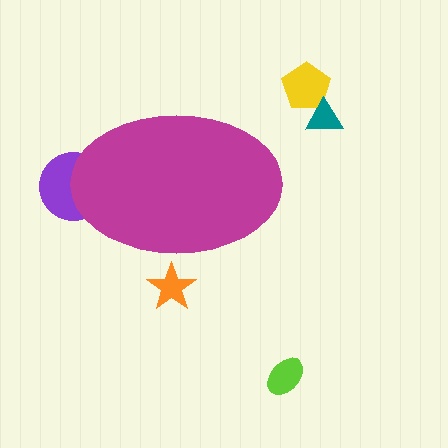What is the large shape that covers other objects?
A magenta ellipse.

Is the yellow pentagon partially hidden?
No, the yellow pentagon is fully visible.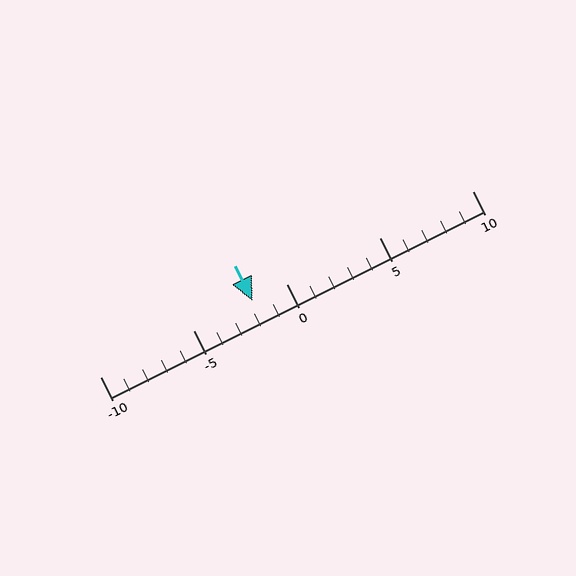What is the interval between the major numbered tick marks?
The major tick marks are spaced 5 units apart.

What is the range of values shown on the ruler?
The ruler shows values from -10 to 10.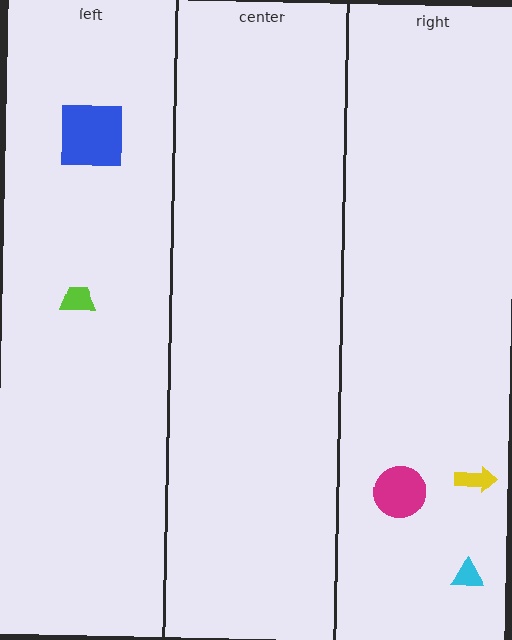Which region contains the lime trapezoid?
The left region.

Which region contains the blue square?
The left region.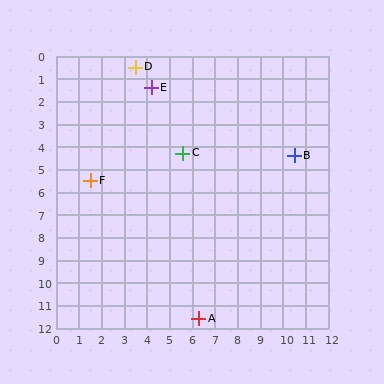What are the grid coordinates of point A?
Point A is at approximately (6.3, 11.6).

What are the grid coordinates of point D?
Point D is at approximately (3.5, 0.5).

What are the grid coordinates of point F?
Point F is at approximately (1.5, 5.5).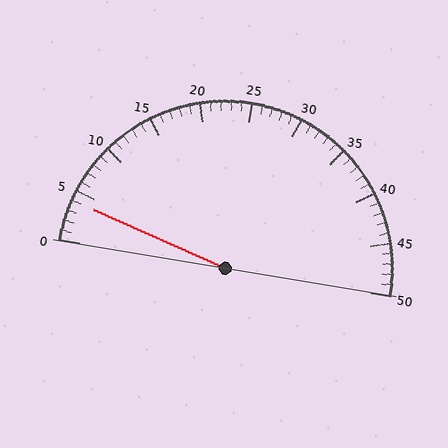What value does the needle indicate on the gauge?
The needle indicates approximately 4.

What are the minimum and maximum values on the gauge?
The gauge ranges from 0 to 50.